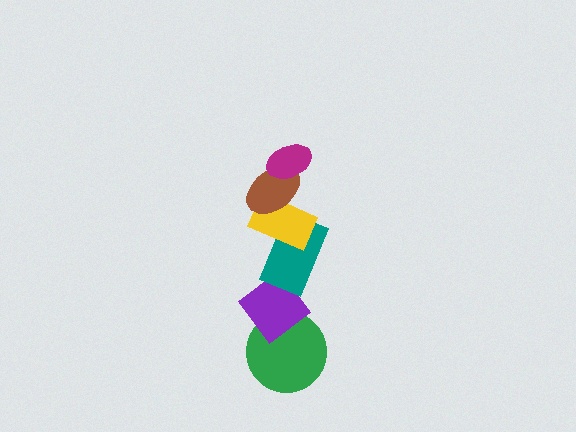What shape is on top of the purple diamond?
The teal rectangle is on top of the purple diamond.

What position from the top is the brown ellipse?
The brown ellipse is 2nd from the top.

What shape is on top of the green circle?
The purple diamond is on top of the green circle.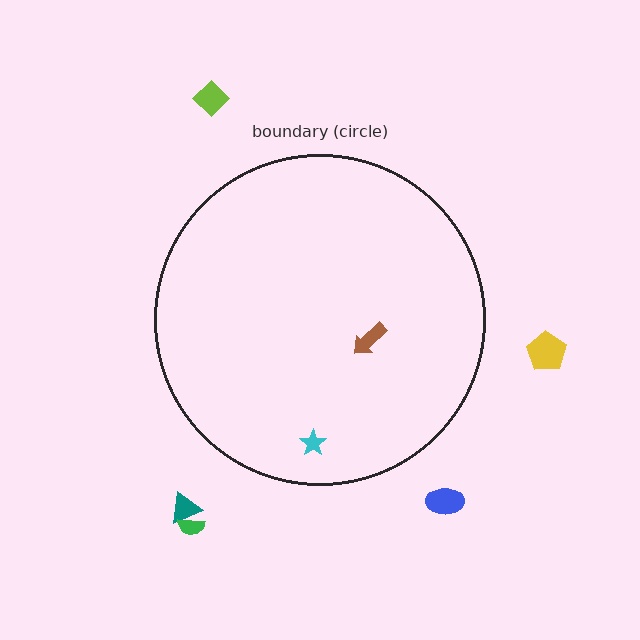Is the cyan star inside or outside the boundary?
Inside.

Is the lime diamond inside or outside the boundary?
Outside.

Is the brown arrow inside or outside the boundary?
Inside.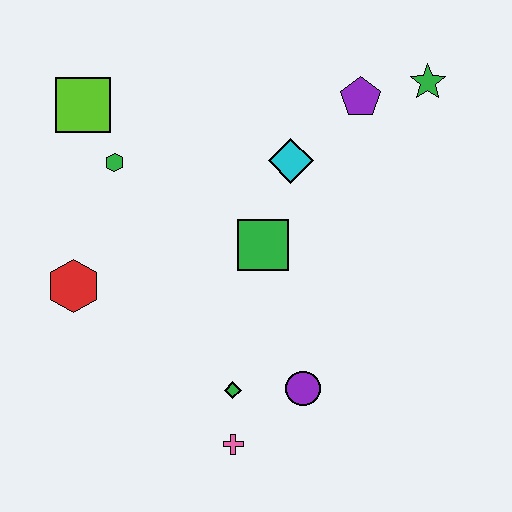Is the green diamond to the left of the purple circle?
Yes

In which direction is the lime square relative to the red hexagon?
The lime square is above the red hexagon.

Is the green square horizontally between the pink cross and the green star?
Yes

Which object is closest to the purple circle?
The green diamond is closest to the purple circle.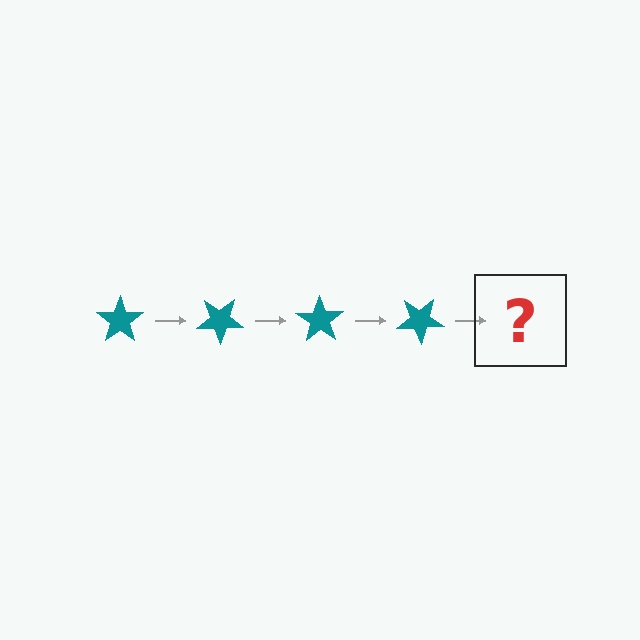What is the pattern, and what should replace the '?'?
The pattern is that the star rotates 35 degrees each step. The '?' should be a teal star rotated 140 degrees.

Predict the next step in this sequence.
The next step is a teal star rotated 140 degrees.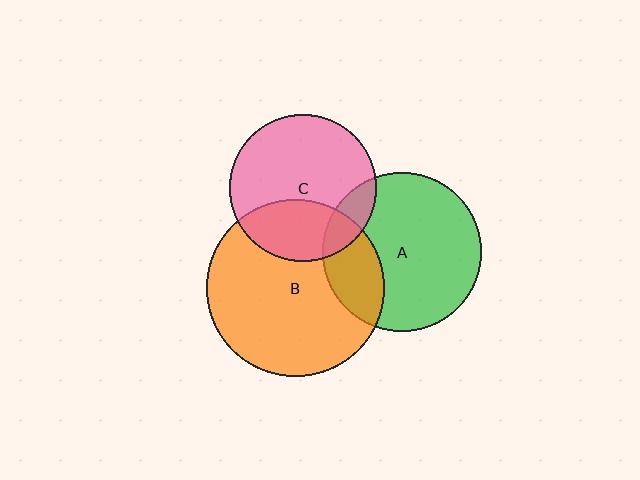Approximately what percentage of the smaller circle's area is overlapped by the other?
Approximately 25%.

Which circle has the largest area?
Circle B (orange).